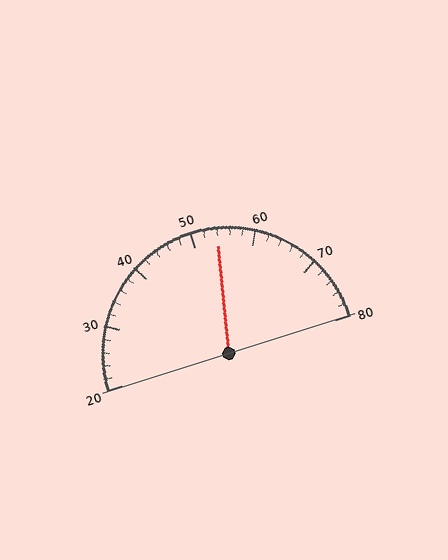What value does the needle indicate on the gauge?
The needle indicates approximately 54.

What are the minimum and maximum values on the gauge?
The gauge ranges from 20 to 80.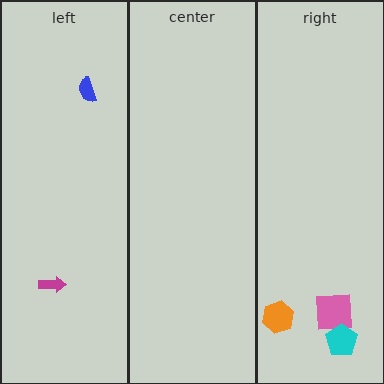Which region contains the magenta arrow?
The left region.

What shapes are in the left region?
The magenta arrow, the blue semicircle.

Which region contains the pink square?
The right region.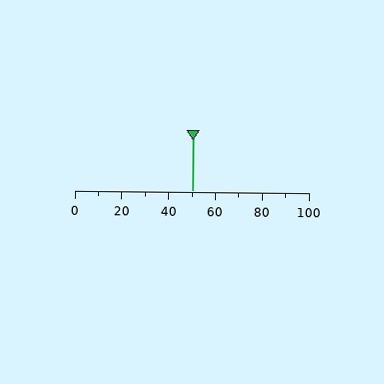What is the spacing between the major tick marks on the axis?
The major ticks are spaced 20 apart.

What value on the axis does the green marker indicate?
The marker indicates approximately 50.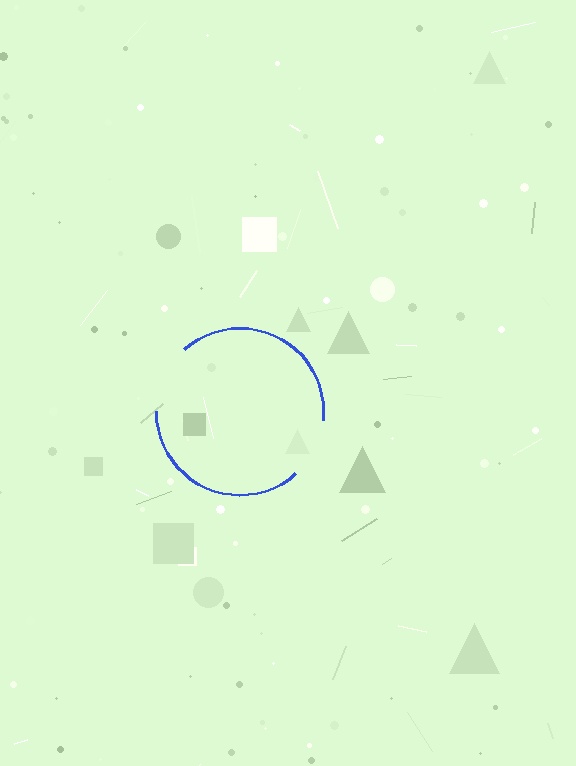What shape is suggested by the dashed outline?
The dashed outline suggests a circle.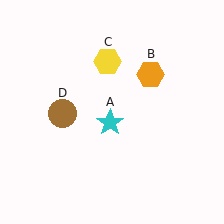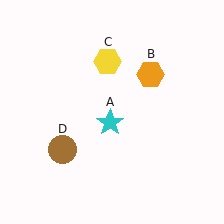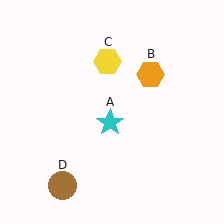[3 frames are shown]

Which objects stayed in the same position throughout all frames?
Cyan star (object A) and orange hexagon (object B) and yellow hexagon (object C) remained stationary.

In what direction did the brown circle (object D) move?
The brown circle (object D) moved down.